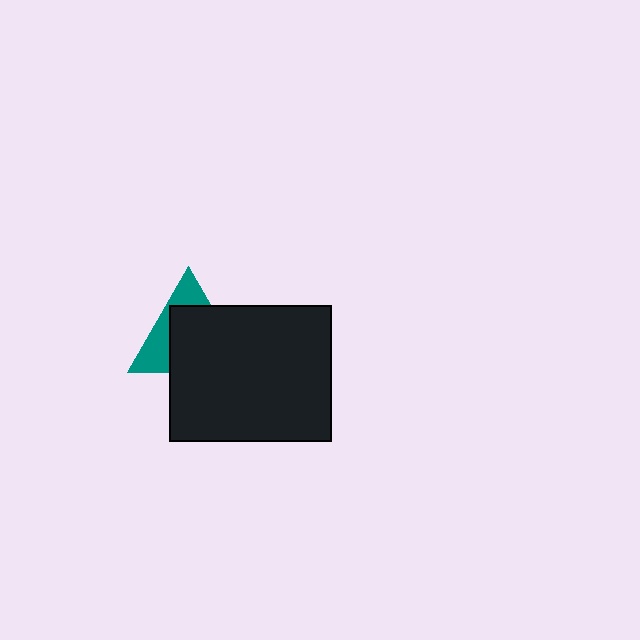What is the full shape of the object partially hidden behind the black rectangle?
The partially hidden object is a teal triangle.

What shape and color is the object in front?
The object in front is a black rectangle.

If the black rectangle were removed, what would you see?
You would see the complete teal triangle.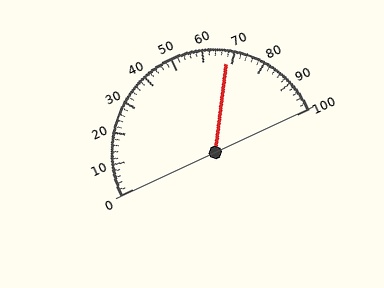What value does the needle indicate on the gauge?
The needle indicates approximately 68.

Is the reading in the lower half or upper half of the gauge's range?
The reading is in the upper half of the range (0 to 100).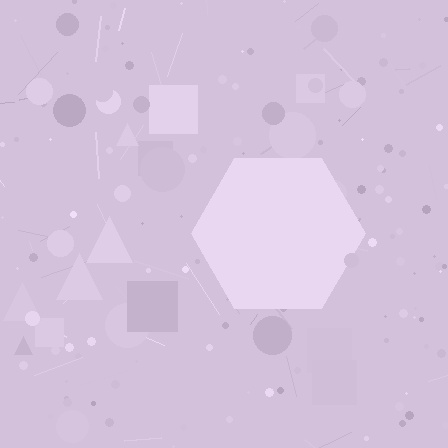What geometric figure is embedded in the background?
A hexagon is embedded in the background.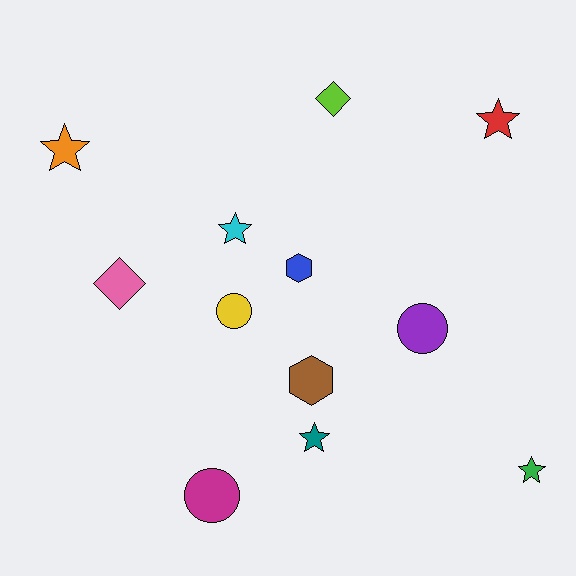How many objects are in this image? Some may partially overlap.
There are 12 objects.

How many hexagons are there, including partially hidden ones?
There are 2 hexagons.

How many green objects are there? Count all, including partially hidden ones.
There is 1 green object.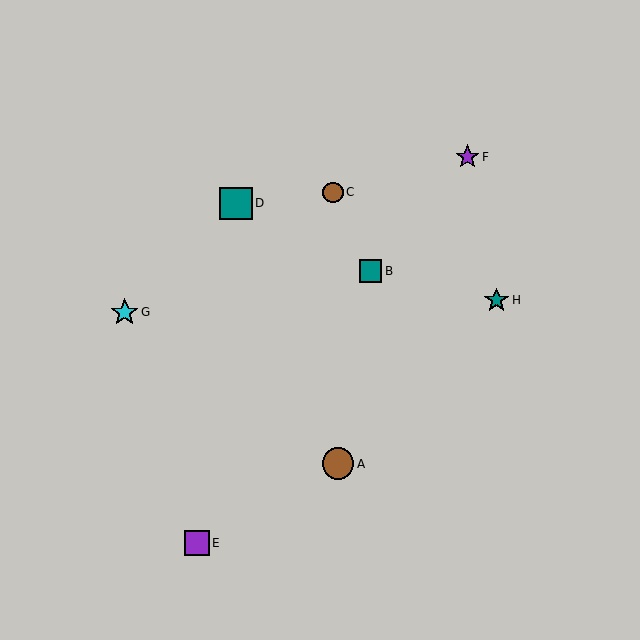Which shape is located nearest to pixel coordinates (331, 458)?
The brown circle (labeled A) at (338, 464) is nearest to that location.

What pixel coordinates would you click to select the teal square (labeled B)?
Click at (371, 271) to select the teal square B.